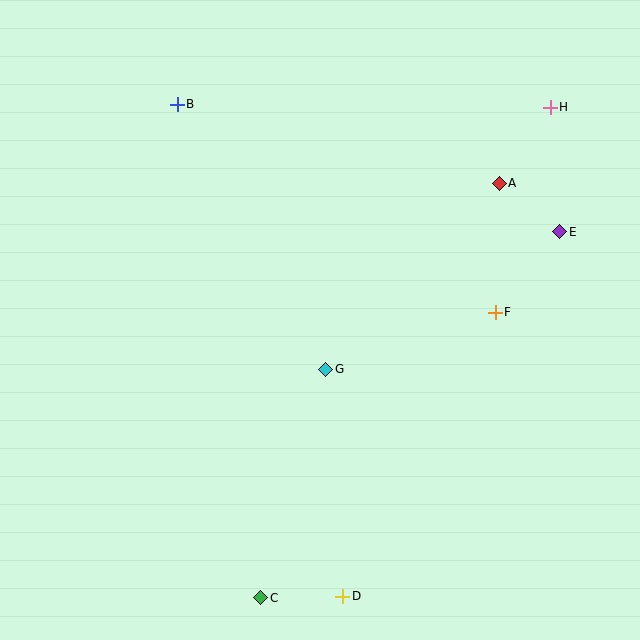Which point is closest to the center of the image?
Point G at (326, 369) is closest to the center.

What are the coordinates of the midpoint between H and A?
The midpoint between H and A is at (525, 145).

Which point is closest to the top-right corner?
Point H is closest to the top-right corner.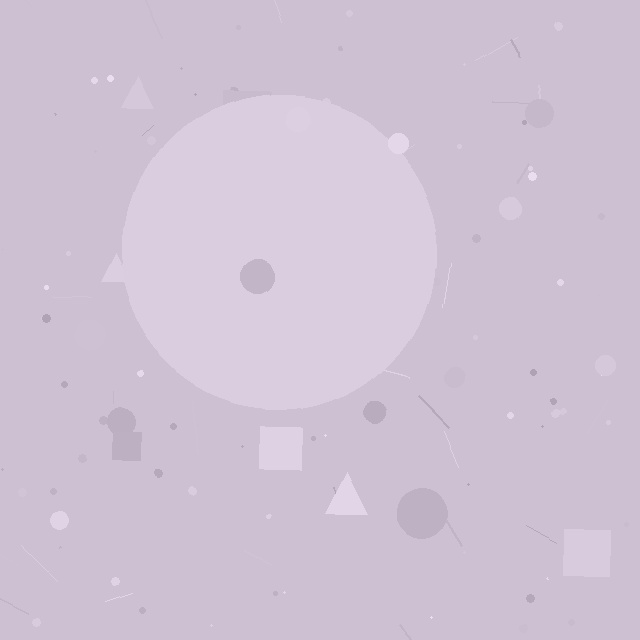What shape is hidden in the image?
A circle is hidden in the image.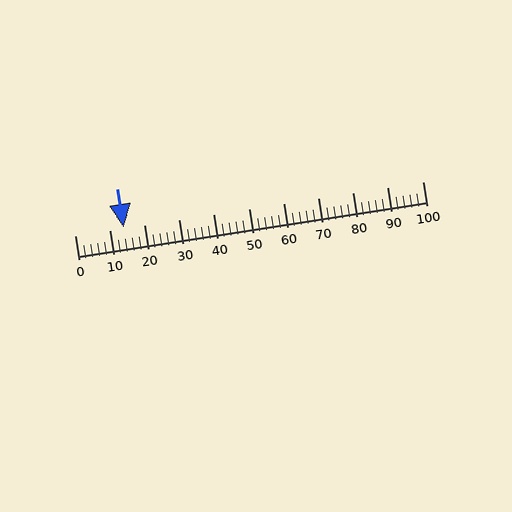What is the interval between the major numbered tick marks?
The major tick marks are spaced 10 units apart.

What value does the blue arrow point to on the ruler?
The blue arrow points to approximately 14.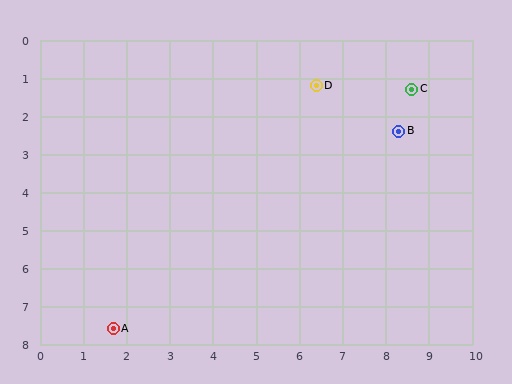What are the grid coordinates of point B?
Point B is at approximately (8.3, 2.4).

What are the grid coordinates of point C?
Point C is at approximately (8.6, 1.3).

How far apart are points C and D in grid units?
Points C and D are about 2.2 grid units apart.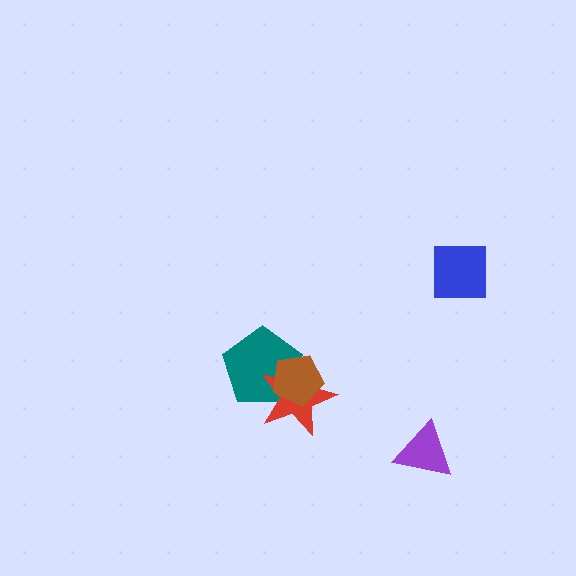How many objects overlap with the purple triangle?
0 objects overlap with the purple triangle.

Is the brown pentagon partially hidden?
No, no other shape covers it.